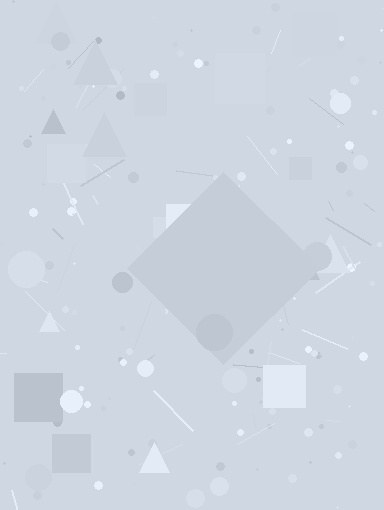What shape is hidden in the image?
A diamond is hidden in the image.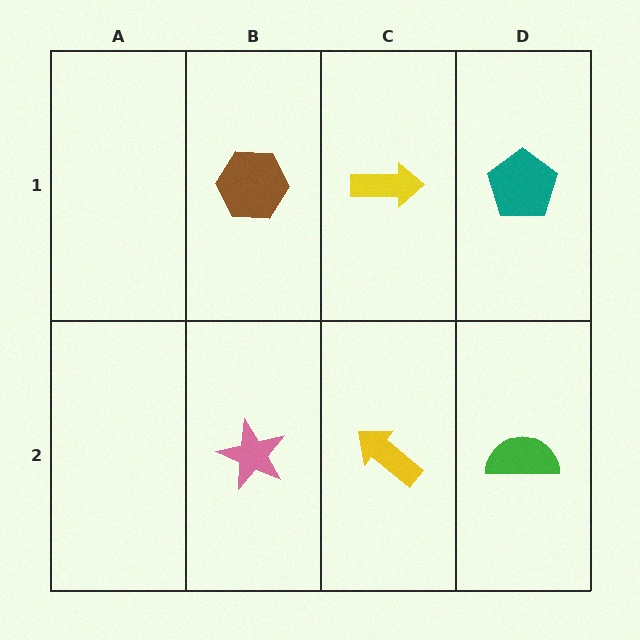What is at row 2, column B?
A pink star.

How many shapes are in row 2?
3 shapes.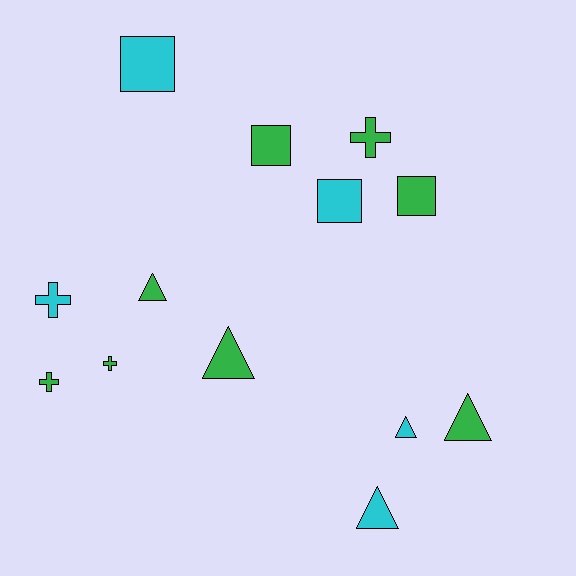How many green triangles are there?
There are 3 green triangles.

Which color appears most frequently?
Green, with 8 objects.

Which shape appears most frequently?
Triangle, with 5 objects.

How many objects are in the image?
There are 13 objects.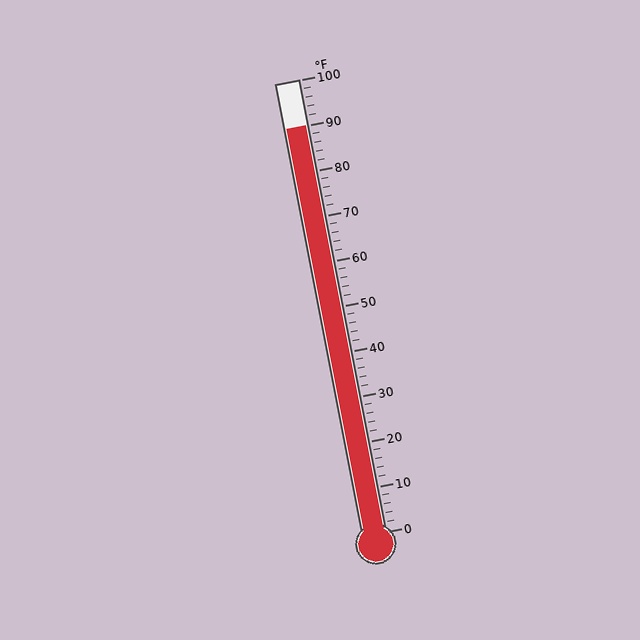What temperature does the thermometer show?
The thermometer shows approximately 90°F.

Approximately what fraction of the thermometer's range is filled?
The thermometer is filled to approximately 90% of its range.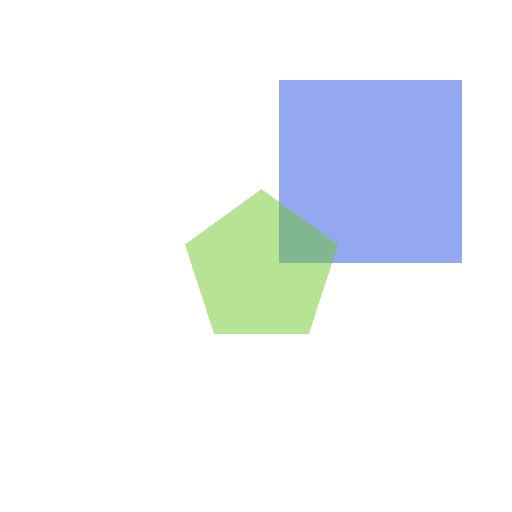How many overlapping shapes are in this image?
There are 2 overlapping shapes in the image.